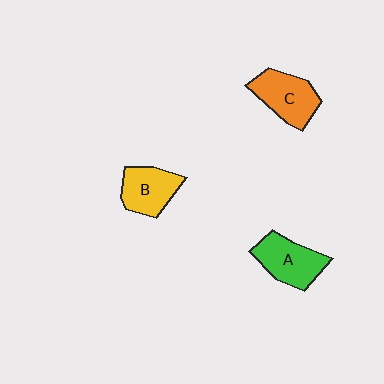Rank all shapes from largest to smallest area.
From largest to smallest: A (green), C (orange), B (yellow).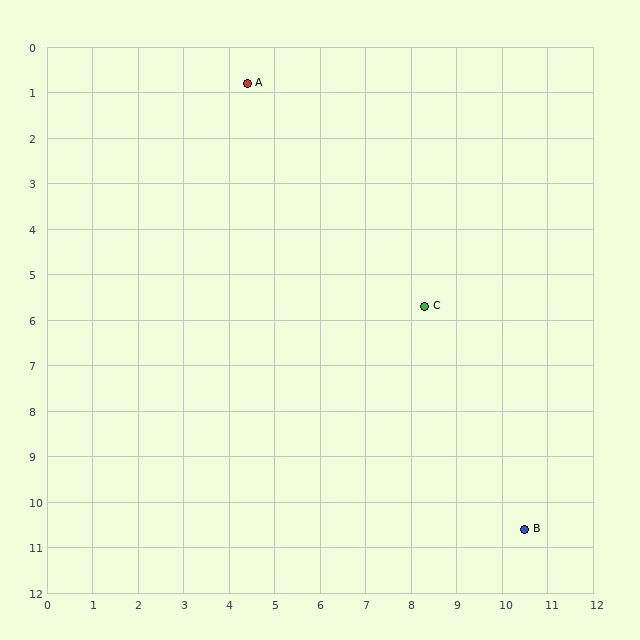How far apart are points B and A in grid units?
Points B and A are about 11.5 grid units apart.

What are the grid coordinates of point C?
Point C is at approximately (8.3, 5.7).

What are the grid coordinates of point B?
Point B is at approximately (10.5, 10.6).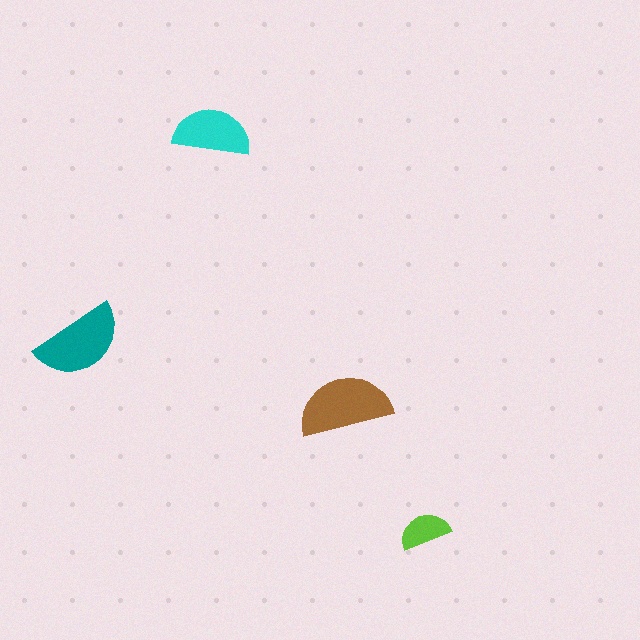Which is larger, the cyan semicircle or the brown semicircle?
The brown one.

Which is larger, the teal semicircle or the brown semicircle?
The brown one.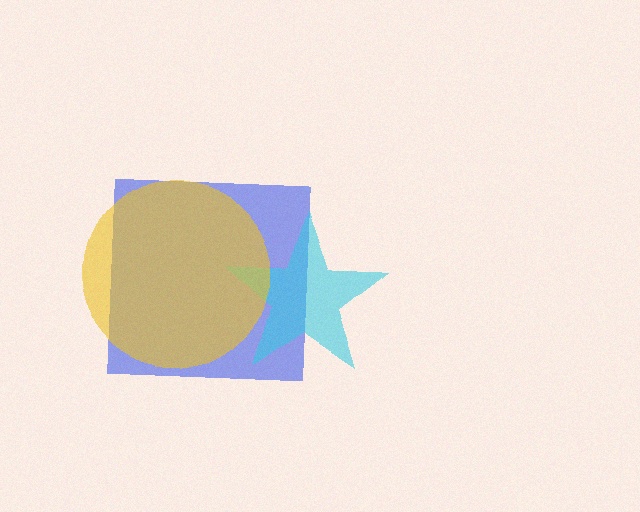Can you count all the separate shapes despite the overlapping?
Yes, there are 3 separate shapes.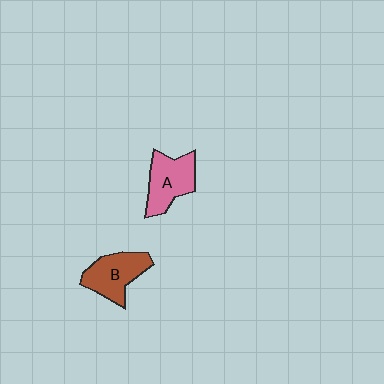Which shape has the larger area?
Shape A (pink).